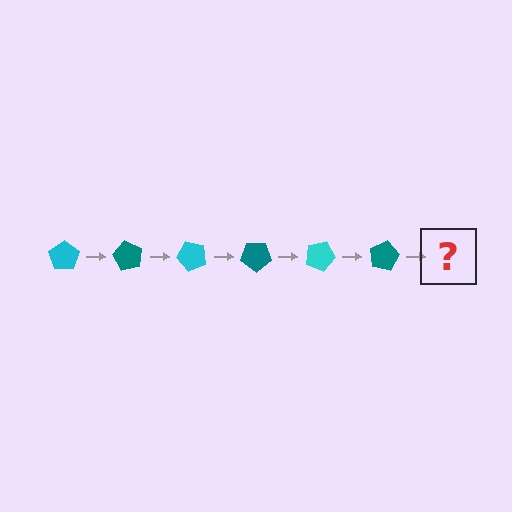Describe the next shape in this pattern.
It should be a cyan pentagon, rotated 360 degrees from the start.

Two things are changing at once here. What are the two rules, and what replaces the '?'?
The two rules are that it rotates 60 degrees each step and the color cycles through cyan and teal. The '?' should be a cyan pentagon, rotated 360 degrees from the start.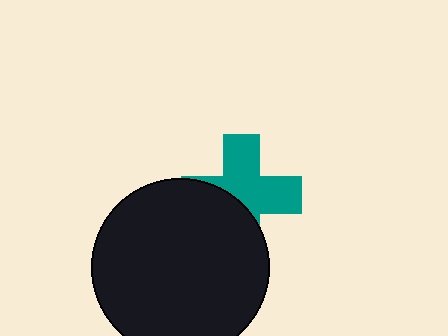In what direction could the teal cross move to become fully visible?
The teal cross could move toward the upper-right. That would shift it out from behind the black circle entirely.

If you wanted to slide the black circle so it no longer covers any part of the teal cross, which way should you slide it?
Slide it toward the lower-left — that is the most direct way to separate the two shapes.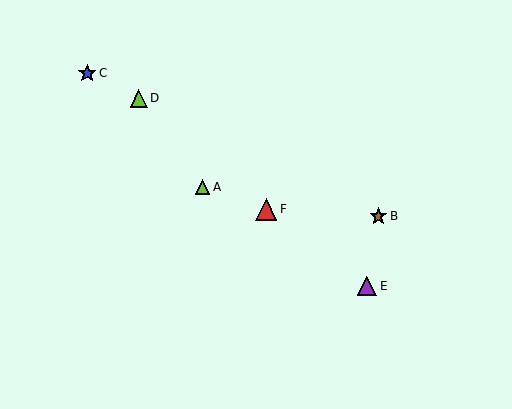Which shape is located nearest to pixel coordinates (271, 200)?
The red triangle (labeled F) at (266, 209) is nearest to that location.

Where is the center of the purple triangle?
The center of the purple triangle is at (367, 286).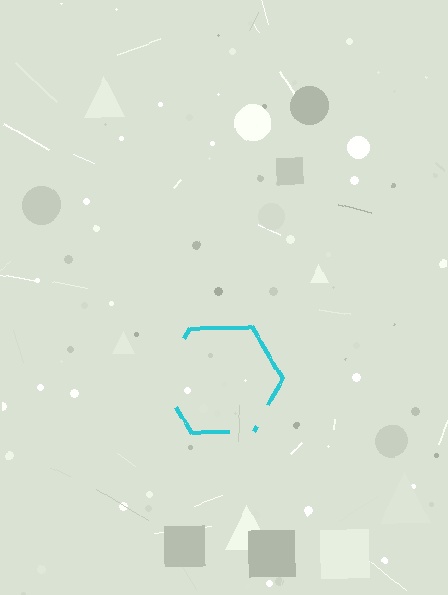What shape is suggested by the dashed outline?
The dashed outline suggests a hexagon.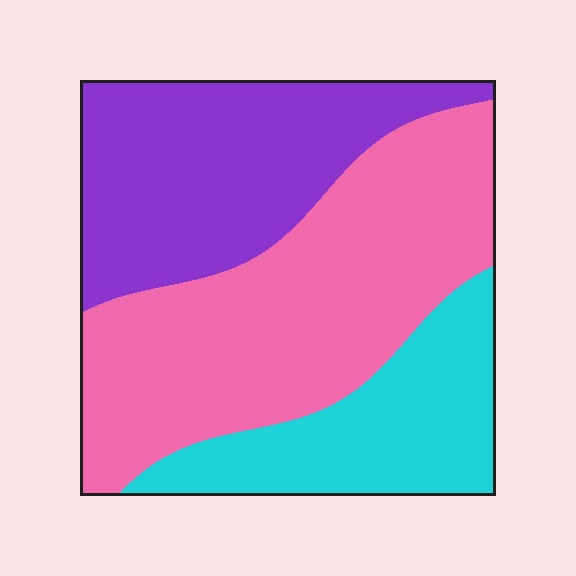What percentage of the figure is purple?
Purple covers roughly 30% of the figure.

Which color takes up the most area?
Pink, at roughly 45%.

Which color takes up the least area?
Cyan, at roughly 20%.